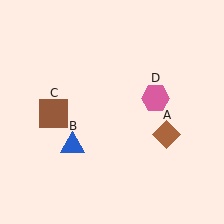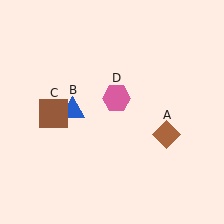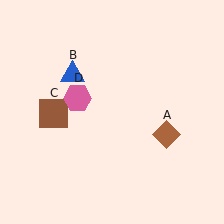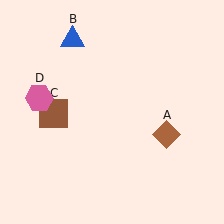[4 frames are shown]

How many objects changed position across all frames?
2 objects changed position: blue triangle (object B), pink hexagon (object D).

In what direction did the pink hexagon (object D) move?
The pink hexagon (object D) moved left.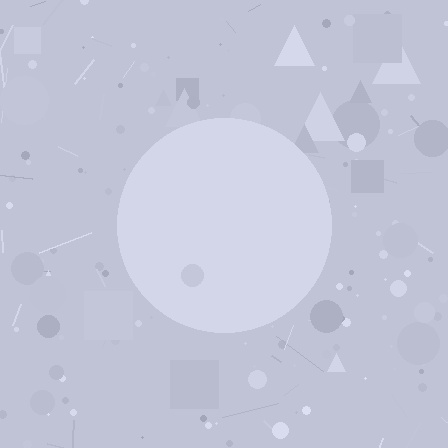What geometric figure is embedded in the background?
A circle is embedded in the background.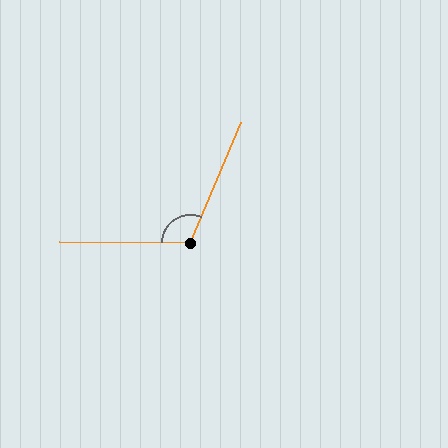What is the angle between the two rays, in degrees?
Approximately 113 degrees.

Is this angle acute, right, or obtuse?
It is obtuse.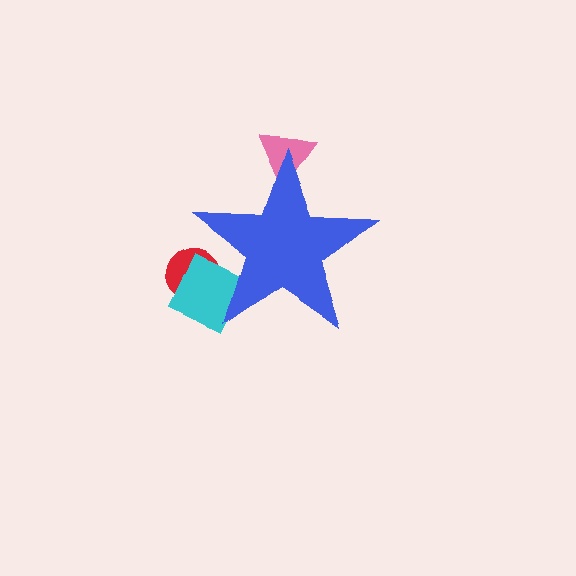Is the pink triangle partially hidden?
Yes, the pink triangle is partially hidden behind the blue star.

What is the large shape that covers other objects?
A blue star.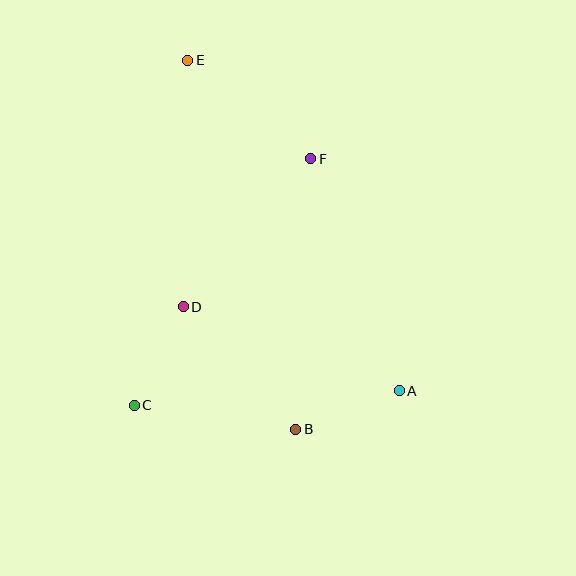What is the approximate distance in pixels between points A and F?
The distance between A and F is approximately 249 pixels.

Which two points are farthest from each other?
Points A and E are farthest from each other.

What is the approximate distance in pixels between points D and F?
The distance between D and F is approximately 196 pixels.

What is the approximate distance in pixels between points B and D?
The distance between B and D is approximately 167 pixels.